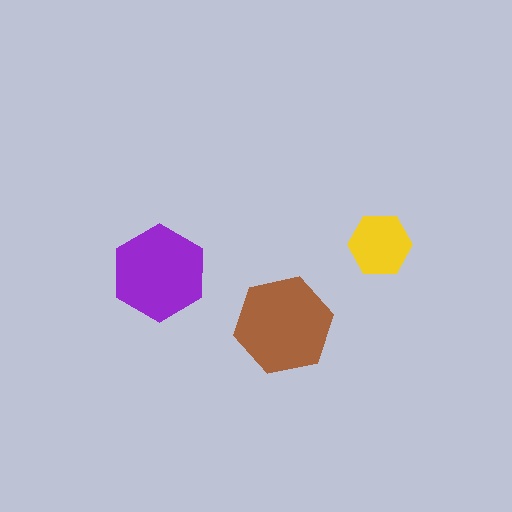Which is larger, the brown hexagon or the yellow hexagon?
The brown one.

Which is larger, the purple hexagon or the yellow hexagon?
The purple one.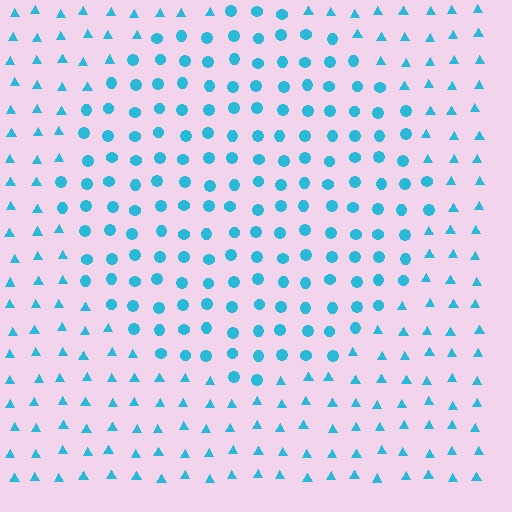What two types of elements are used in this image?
The image uses circles inside the circle region and triangles outside it.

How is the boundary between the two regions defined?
The boundary is defined by a change in element shape: circles inside vs. triangles outside. All elements share the same color and spacing.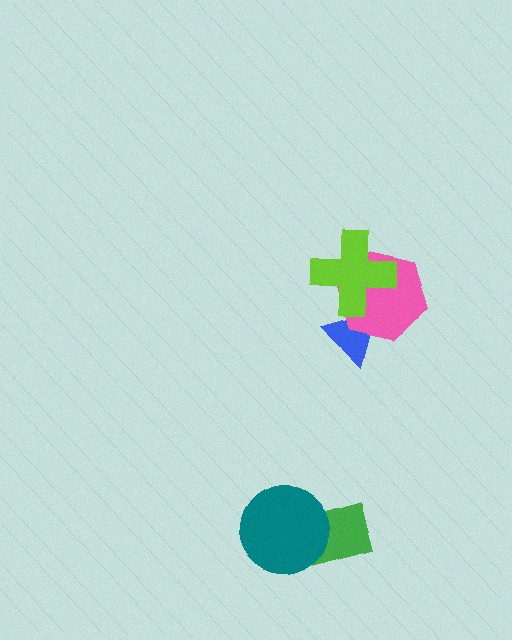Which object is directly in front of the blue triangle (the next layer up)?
The pink hexagon is directly in front of the blue triangle.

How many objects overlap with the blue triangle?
2 objects overlap with the blue triangle.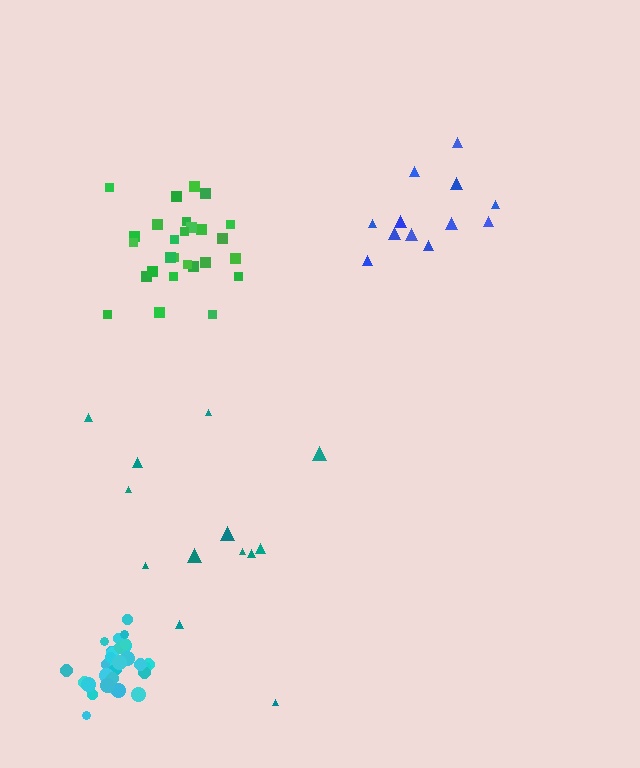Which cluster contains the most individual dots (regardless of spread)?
Cyan (33).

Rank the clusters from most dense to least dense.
cyan, green, blue, teal.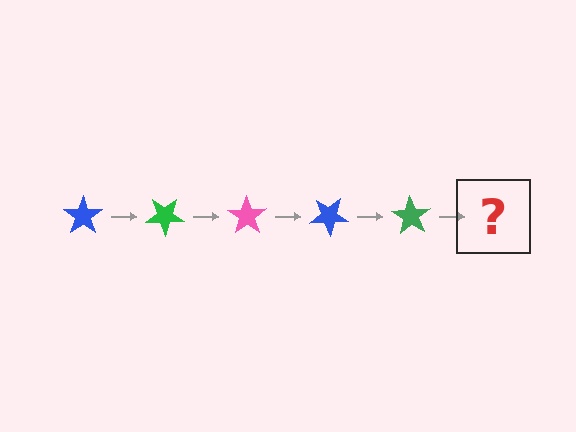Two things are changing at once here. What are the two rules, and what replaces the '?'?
The two rules are that it rotates 35 degrees each step and the color cycles through blue, green, and pink. The '?' should be a pink star, rotated 175 degrees from the start.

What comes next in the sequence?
The next element should be a pink star, rotated 175 degrees from the start.